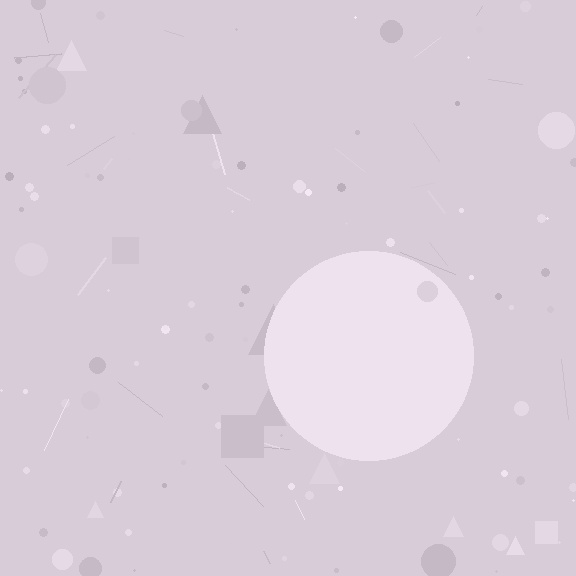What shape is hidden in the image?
A circle is hidden in the image.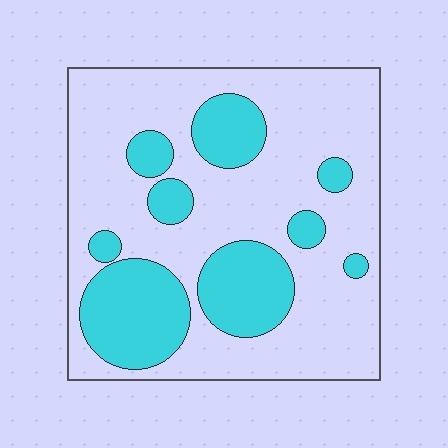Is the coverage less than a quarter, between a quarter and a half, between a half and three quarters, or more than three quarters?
Between a quarter and a half.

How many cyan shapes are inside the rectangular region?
9.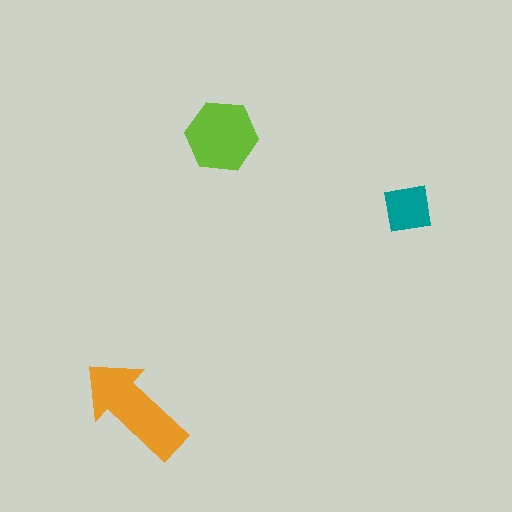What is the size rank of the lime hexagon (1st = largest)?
2nd.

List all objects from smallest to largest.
The teal square, the lime hexagon, the orange arrow.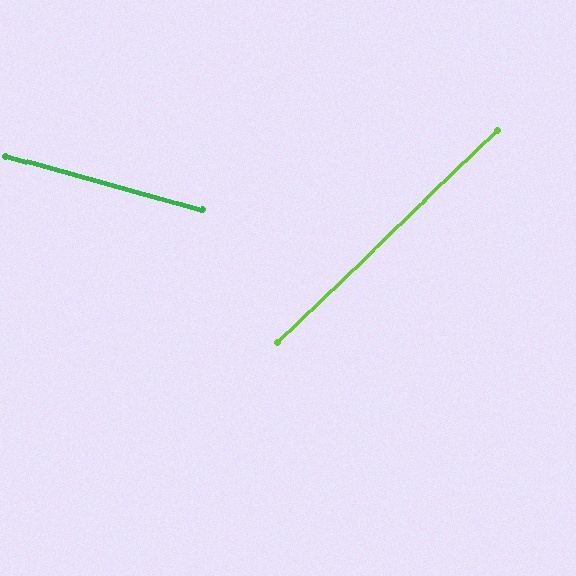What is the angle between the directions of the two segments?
Approximately 59 degrees.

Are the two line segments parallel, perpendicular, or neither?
Neither parallel nor perpendicular — they differ by about 59°.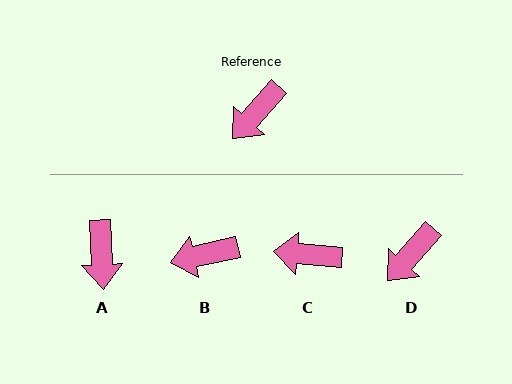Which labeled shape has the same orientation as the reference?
D.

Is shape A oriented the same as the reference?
No, it is off by about 44 degrees.